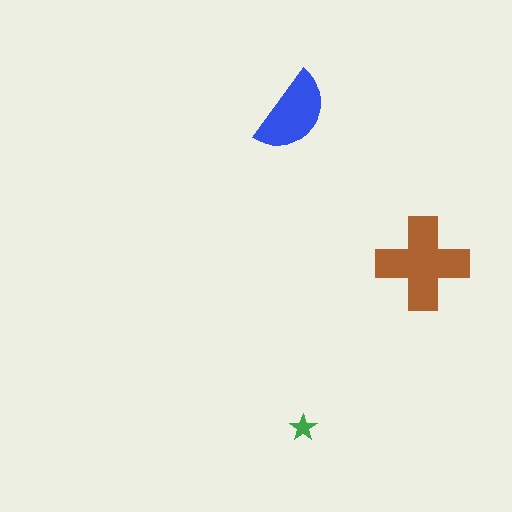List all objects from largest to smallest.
The brown cross, the blue semicircle, the green star.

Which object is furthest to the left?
The blue semicircle is leftmost.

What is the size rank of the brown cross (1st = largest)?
1st.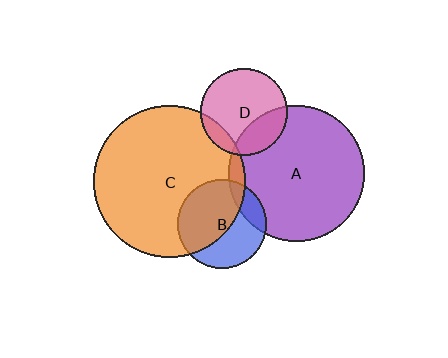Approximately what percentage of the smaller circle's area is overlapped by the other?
Approximately 15%.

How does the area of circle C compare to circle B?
Approximately 2.9 times.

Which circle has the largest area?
Circle C (orange).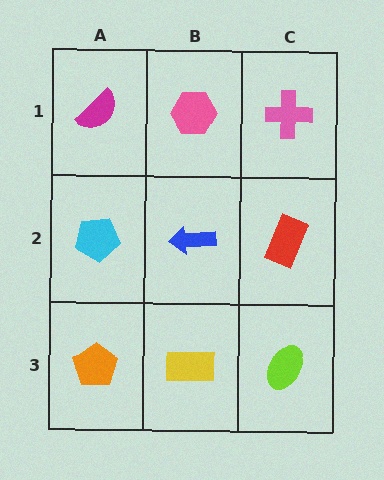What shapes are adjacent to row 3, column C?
A red rectangle (row 2, column C), a yellow rectangle (row 3, column B).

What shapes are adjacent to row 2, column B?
A pink hexagon (row 1, column B), a yellow rectangle (row 3, column B), a cyan pentagon (row 2, column A), a red rectangle (row 2, column C).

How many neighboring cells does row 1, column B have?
3.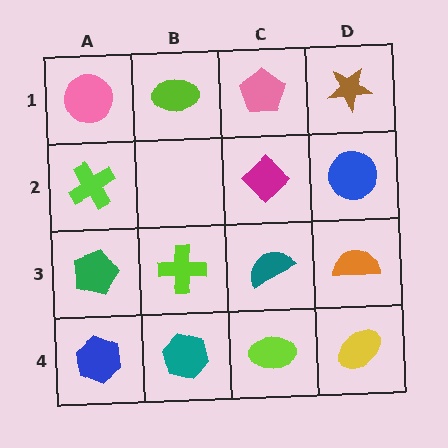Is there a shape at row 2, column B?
No, that cell is empty.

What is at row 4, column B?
A teal hexagon.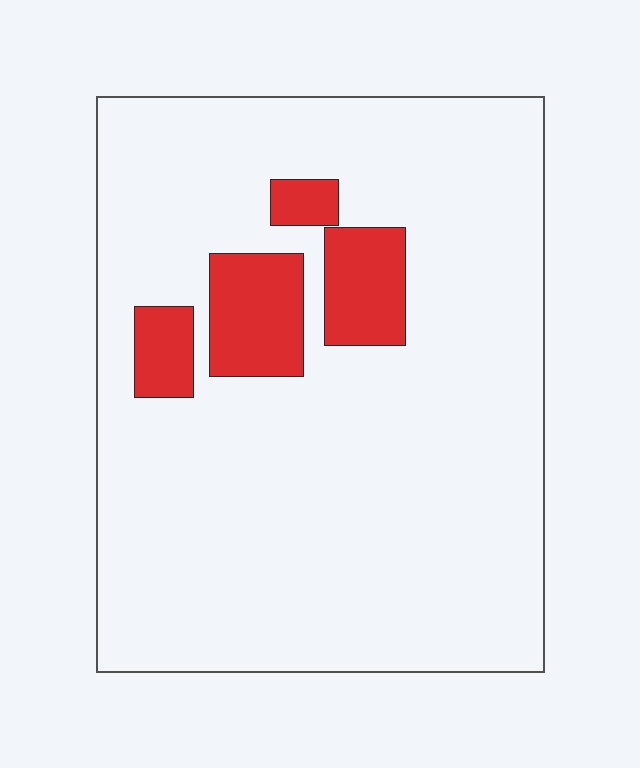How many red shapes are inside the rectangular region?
4.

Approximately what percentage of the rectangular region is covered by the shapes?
Approximately 10%.